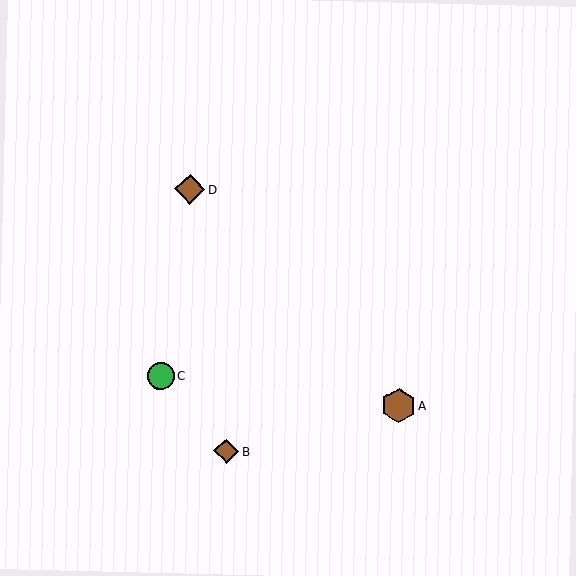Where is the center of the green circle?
The center of the green circle is at (161, 376).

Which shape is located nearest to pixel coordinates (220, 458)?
The brown diamond (labeled B) at (226, 451) is nearest to that location.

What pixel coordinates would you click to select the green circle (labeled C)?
Click at (161, 376) to select the green circle C.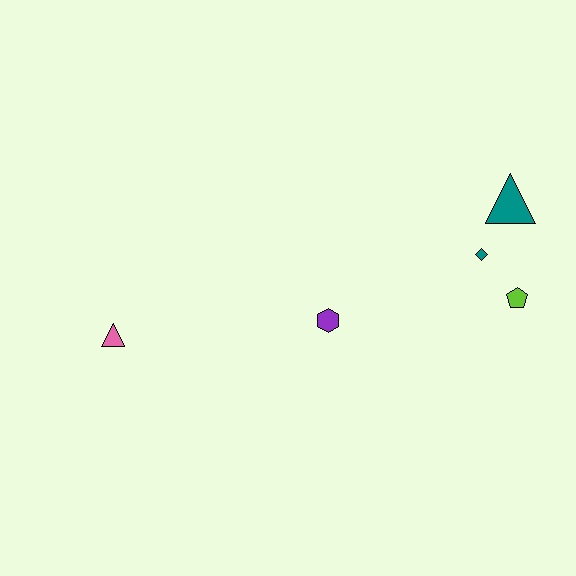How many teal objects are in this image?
There are 2 teal objects.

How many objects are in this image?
There are 5 objects.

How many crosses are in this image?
There are no crosses.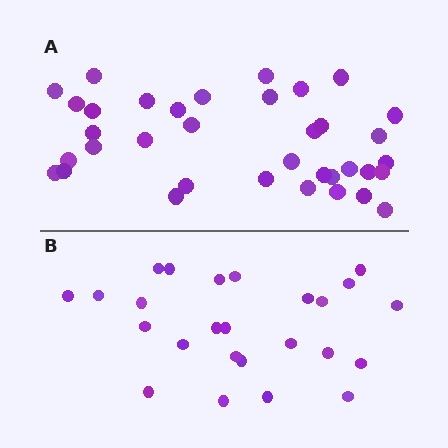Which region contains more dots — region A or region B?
Region A (the top region) has more dots.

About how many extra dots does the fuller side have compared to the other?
Region A has roughly 12 or so more dots than region B.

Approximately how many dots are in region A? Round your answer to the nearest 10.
About 40 dots. (The exact count is 36, which rounds to 40.)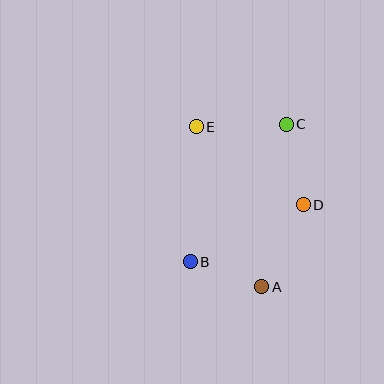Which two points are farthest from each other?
Points A and E are farthest from each other.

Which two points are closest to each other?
Points A and B are closest to each other.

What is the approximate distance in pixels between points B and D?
The distance between B and D is approximately 127 pixels.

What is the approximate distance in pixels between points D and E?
The distance between D and E is approximately 132 pixels.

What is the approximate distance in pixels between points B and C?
The distance between B and C is approximately 168 pixels.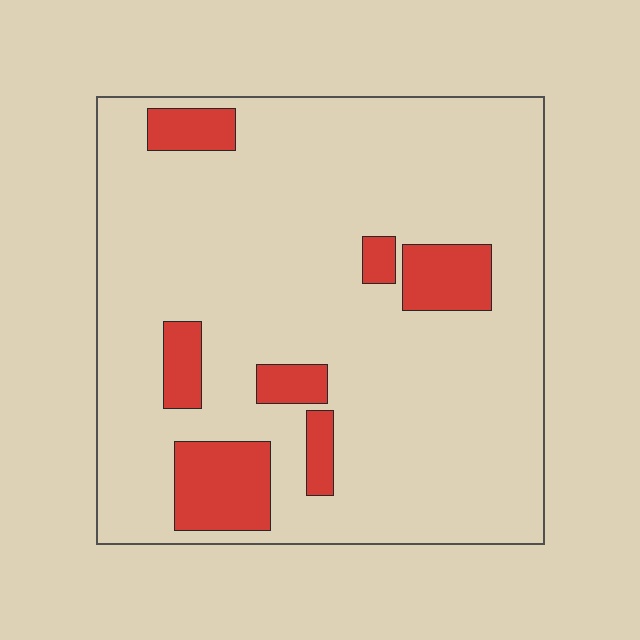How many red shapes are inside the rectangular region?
7.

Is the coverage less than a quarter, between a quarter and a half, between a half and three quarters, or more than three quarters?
Less than a quarter.